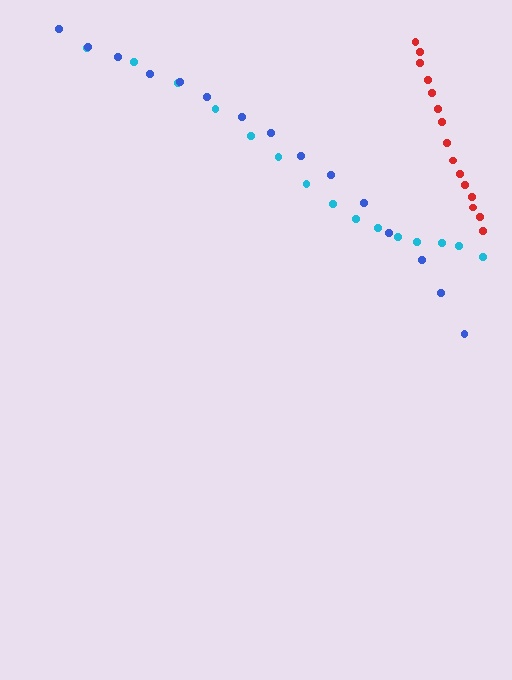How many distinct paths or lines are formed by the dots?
There are 3 distinct paths.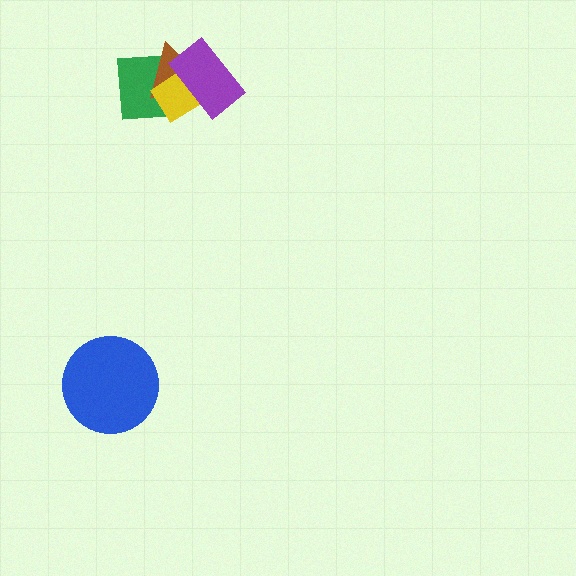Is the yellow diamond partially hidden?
Yes, it is partially covered by another shape.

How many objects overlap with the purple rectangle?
3 objects overlap with the purple rectangle.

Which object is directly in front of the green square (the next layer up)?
The brown triangle is directly in front of the green square.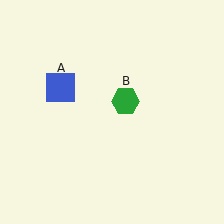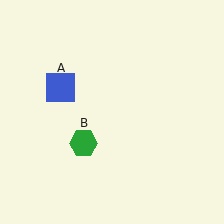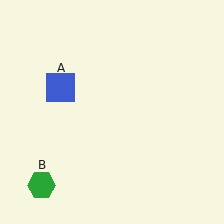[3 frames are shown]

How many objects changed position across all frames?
1 object changed position: green hexagon (object B).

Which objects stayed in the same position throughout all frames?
Blue square (object A) remained stationary.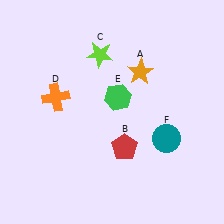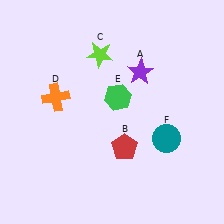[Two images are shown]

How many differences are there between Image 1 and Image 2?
There is 1 difference between the two images.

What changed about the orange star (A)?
In Image 1, A is orange. In Image 2, it changed to purple.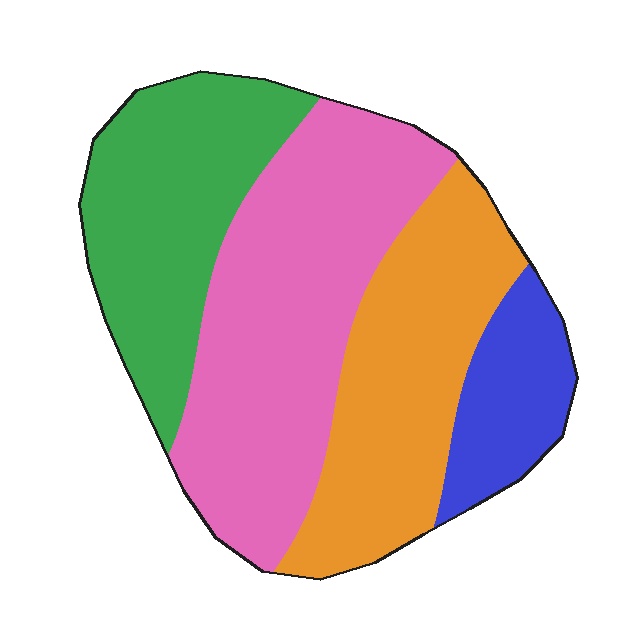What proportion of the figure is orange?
Orange takes up about one quarter (1/4) of the figure.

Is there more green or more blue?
Green.